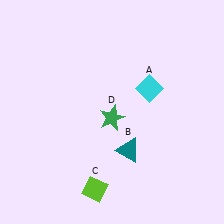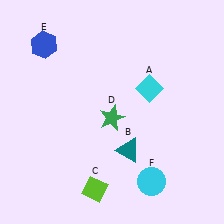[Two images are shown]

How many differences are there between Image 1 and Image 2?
There are 2 differences between the two images.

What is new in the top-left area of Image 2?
A blue hexagon (E) was added in the top-left area of Image 2.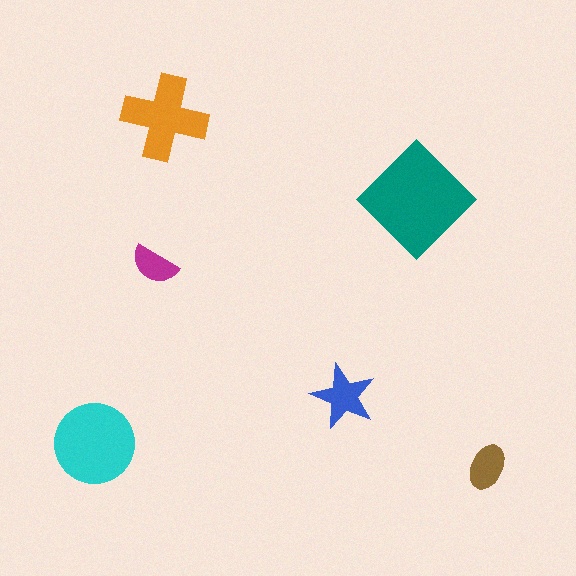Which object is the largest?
The teal diamond.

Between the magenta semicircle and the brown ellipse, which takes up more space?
The brown ellipse.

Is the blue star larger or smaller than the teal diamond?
Smaller.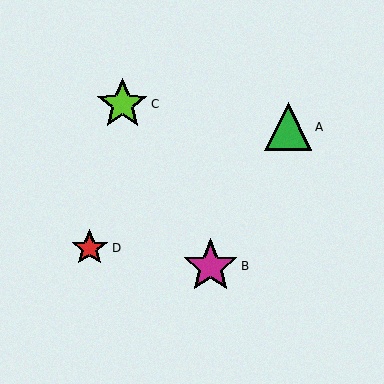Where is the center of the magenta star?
The center of the magenta star is at (210, 266).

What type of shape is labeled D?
Shape D is a red star.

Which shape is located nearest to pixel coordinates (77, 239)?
The red star (labeled D) at (90, 248) is nearest to that location.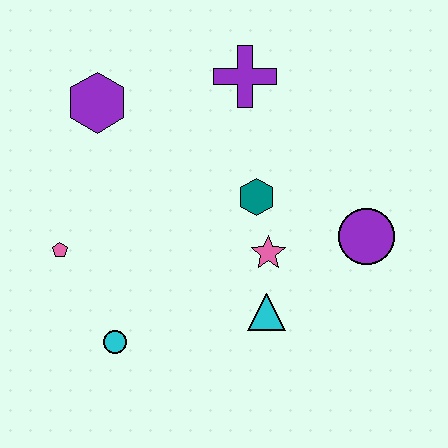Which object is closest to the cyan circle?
The pink pentagon is closest to the cyan circle.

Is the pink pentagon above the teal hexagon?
No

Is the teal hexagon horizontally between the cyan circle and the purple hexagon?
No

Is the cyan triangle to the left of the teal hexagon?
No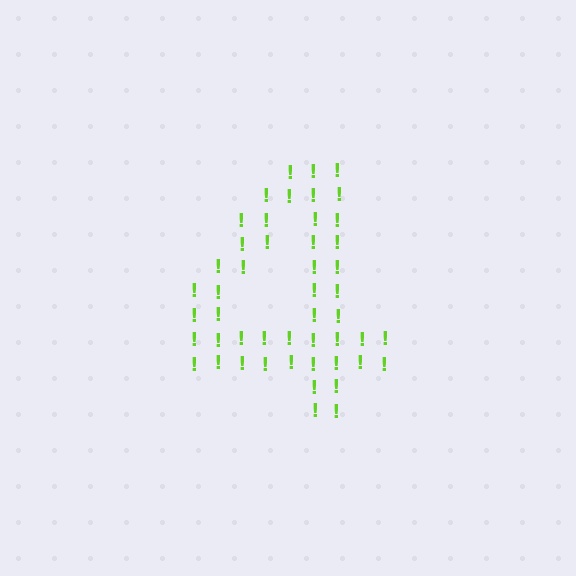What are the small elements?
The small elements are exclamation marks.